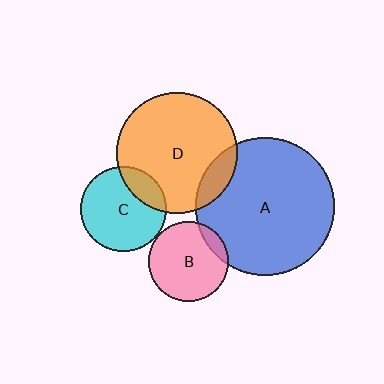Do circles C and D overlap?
Yes.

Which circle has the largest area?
Circle A (blue).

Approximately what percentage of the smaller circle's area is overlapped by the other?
Approximately 20%.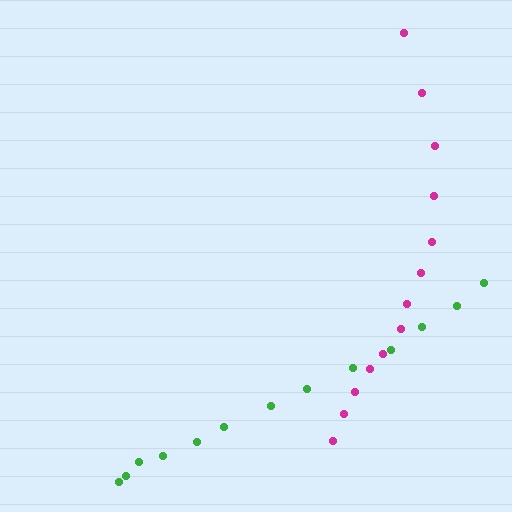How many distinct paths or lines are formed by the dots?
There are 2 distinct paths.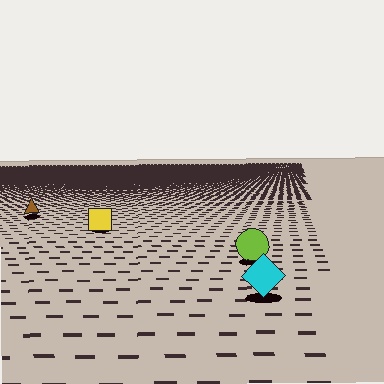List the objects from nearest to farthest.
From nearest to farthest: the cyan diamond, the lime circle, the yellow square, the brown triangle.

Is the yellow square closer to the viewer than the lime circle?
No. The lime circle is closer — you can tell from the texture gradient: the ground texture is coarser near it.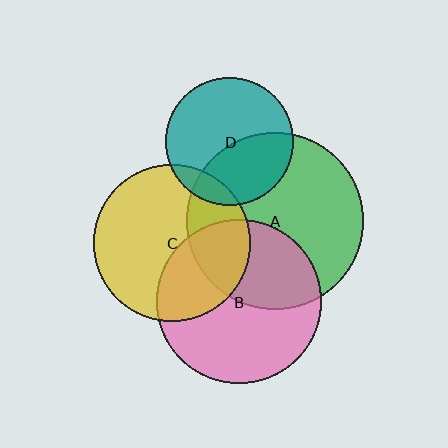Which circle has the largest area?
Circle A (green).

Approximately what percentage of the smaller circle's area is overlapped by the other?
Approximately 10%.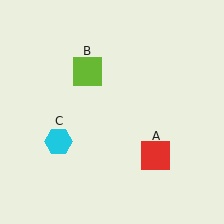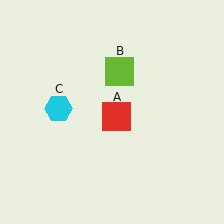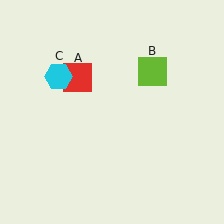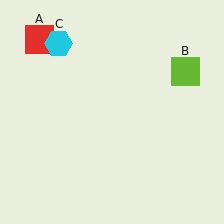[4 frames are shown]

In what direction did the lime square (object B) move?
The lime square (object B) moved right.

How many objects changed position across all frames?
3 objects changed position: red square (object A), lime square (object B), cyan hexagon (object C).